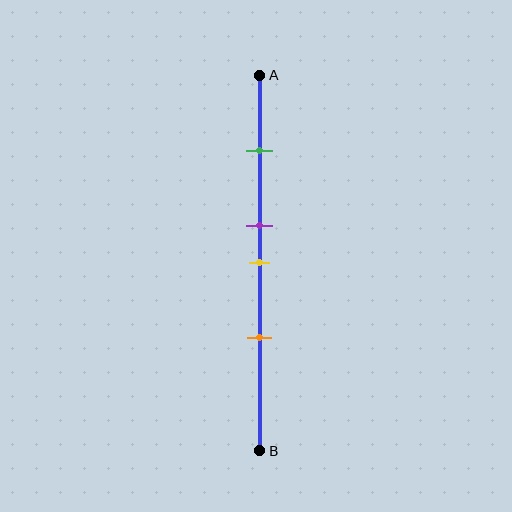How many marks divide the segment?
There are 4 marks dividing the segment.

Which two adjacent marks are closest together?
The purple and yellow marks are the closest adjacent pair.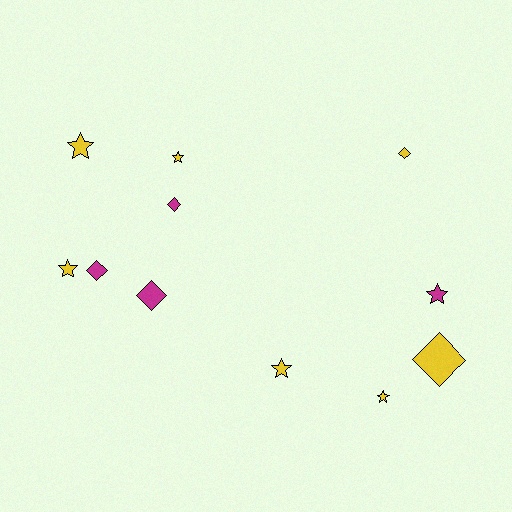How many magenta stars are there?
There is 1 magenta star.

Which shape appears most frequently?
Star, with 6 objects.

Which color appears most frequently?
Yellow, with 7 objects.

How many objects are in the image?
There are 11 objects.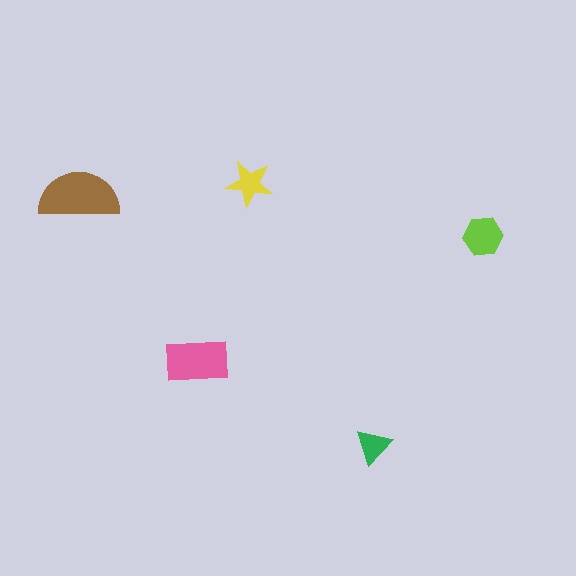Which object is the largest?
The brown semicircle.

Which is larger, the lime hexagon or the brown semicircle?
The brown semicircle.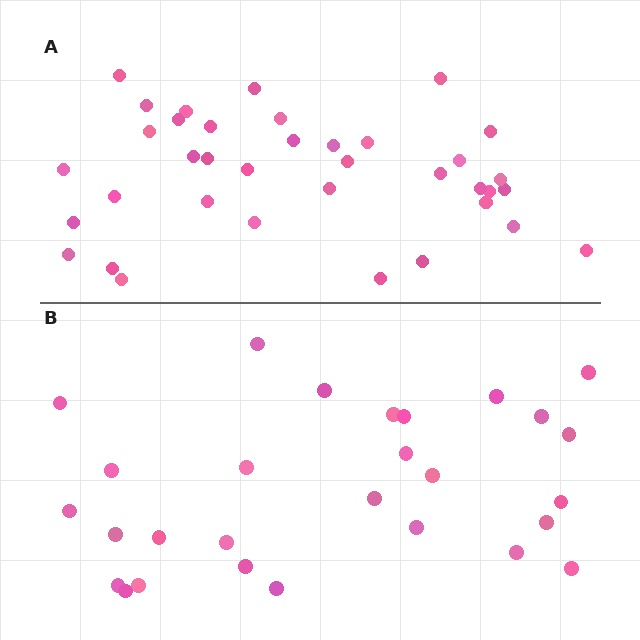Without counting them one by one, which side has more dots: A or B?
Region A (the top region) has more dots.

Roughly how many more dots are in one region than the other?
Region A has roughly 8 or so more dots than region B.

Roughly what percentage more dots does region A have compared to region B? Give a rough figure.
About 30% more.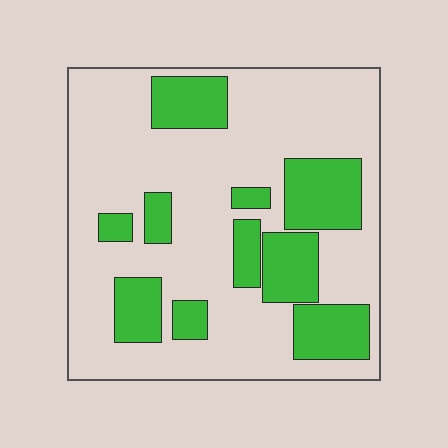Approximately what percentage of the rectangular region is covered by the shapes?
Approximately 30%.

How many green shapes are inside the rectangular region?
10.